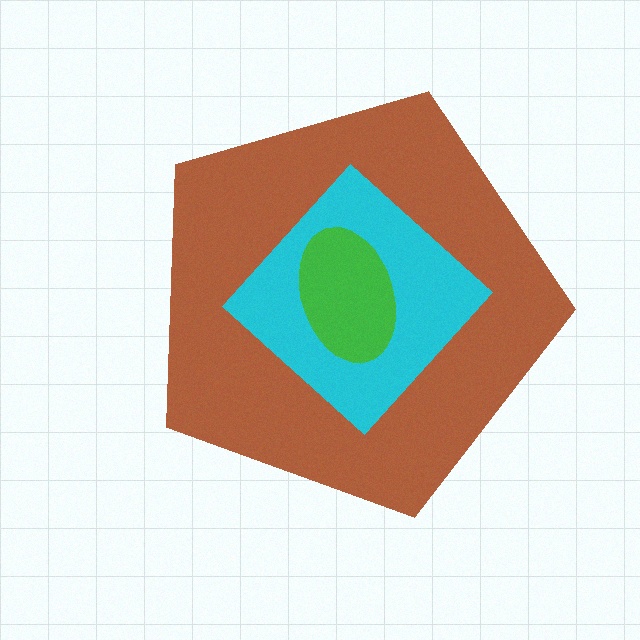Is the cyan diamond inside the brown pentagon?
Yes.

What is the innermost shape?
The green ellipse.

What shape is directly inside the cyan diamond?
The green ellipse.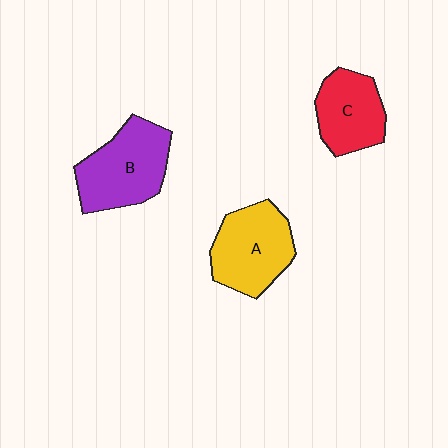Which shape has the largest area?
Shape B (purple).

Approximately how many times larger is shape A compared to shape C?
Approximately 1.2 times.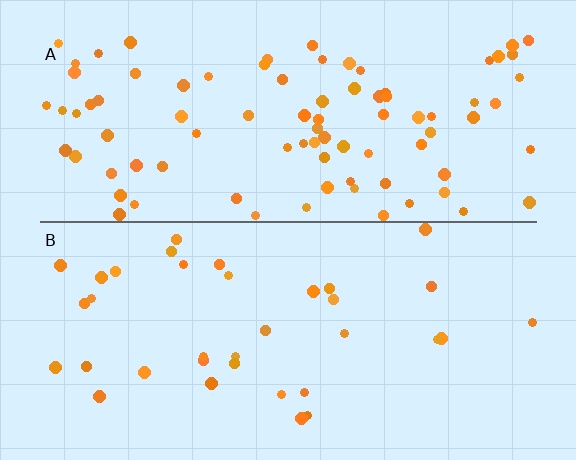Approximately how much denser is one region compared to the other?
Approximately 2.5× — region A over region B.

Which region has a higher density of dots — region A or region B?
A (the top).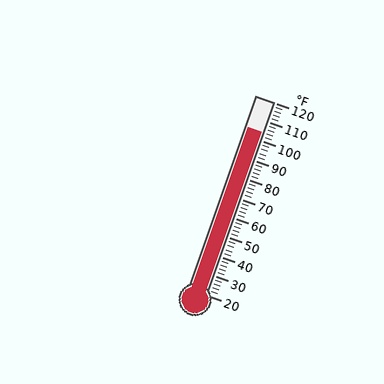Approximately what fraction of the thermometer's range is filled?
The thermometer is filled to approximately 85% of its range.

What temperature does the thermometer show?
The thermometer shows approximately 104°F.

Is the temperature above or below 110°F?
The temperature is below 110°F.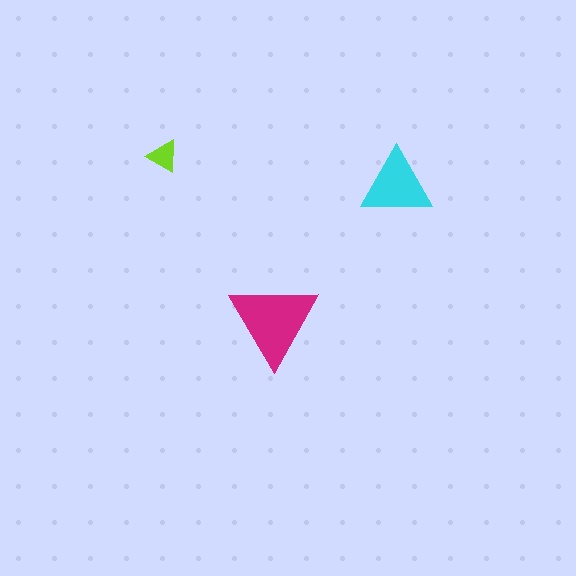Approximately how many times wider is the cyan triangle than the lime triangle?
About 2 times wider.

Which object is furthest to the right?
The cyan triangle is rightmost.